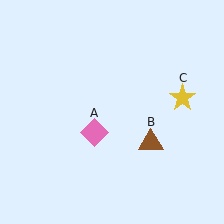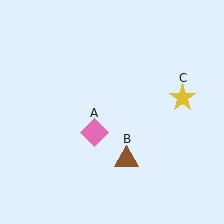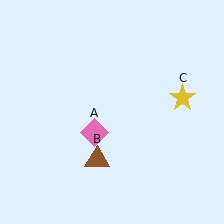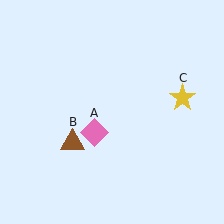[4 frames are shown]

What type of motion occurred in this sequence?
The brown triangle (object B) rotated clockwise around the center of the scene.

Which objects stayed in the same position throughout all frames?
Pink diamond (object A) and yellow star (object C) remained stationary.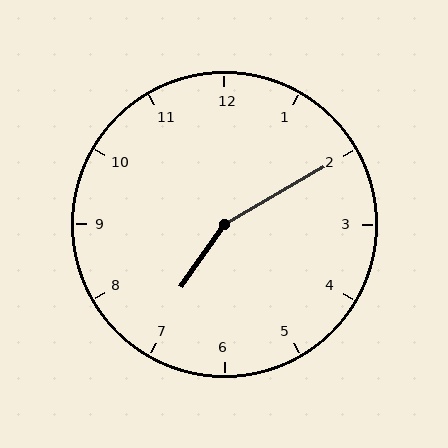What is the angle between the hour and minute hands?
Approximately 155 degrees.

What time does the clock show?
7:10.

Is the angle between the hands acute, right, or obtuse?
It is obtuse.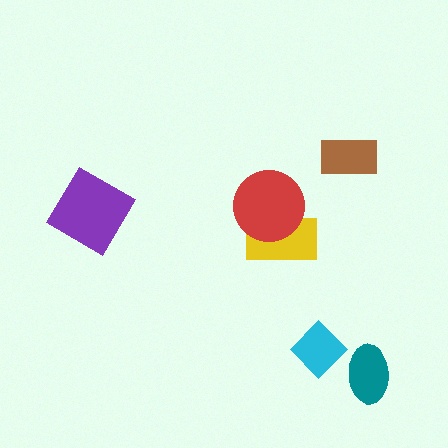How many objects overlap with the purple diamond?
0 objects overlap with the purple diamond.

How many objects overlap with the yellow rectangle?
1 object overlaps with the yellow rectangle.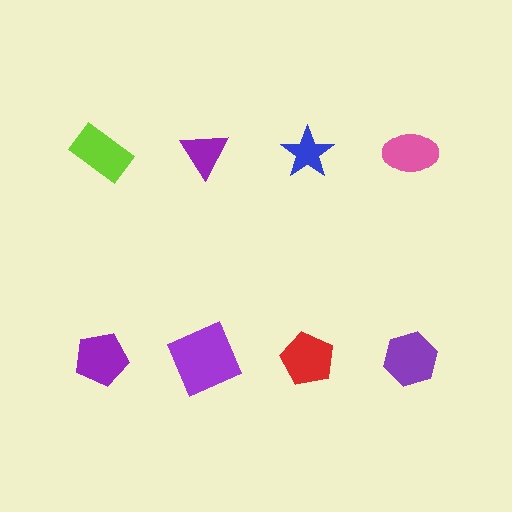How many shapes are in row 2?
4 shapes.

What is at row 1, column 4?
A pink ellipse.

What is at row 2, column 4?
A purple hexagon.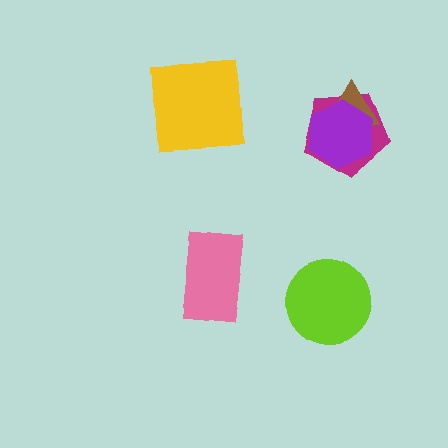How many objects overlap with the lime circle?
0 objects overlap with the lime circle.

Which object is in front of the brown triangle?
The purple hexagon is in front of the brown triangle.